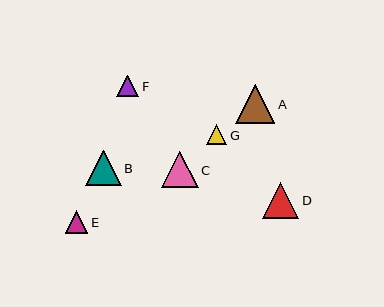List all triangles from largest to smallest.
From largest to smallest: A, C, D, B, E, F, G.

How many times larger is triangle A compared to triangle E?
Triangle A is approximately 1.7 times the size of triangle E.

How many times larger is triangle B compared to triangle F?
Triangle B is approximately 1.6 times the size of triangle F.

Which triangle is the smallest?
Triangle G is the smallest with a size of approximately 20 pixels.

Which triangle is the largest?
Triangle A is the largest with a size of approximately 39 pixels.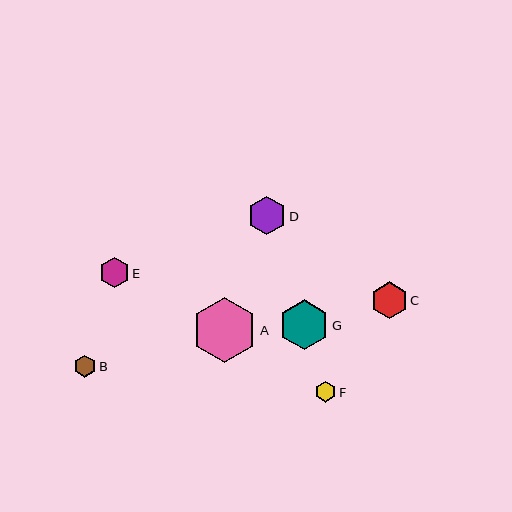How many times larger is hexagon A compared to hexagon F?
Hexagon A is approximately 3.2 times the size of hexagon F.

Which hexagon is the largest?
Hexagon A is the largest with a size of approximately 65 pixels.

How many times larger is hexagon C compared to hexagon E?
Hexagon C is approximately 1.2 times the size of hexagon E.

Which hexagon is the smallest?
Hexagon F is the smallest with a size of approximately 20 pixels.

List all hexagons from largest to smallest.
From largest to smallest: A, G, D, C, E, B, F.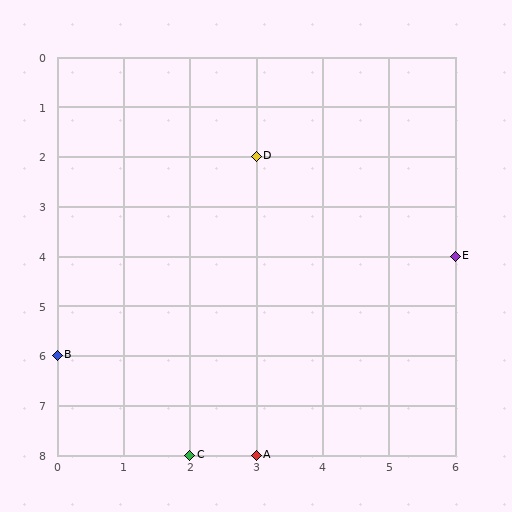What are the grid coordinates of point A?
Point A is at grid coordinates (3, 8).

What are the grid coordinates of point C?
Point C is at grid coordinates (2, 8).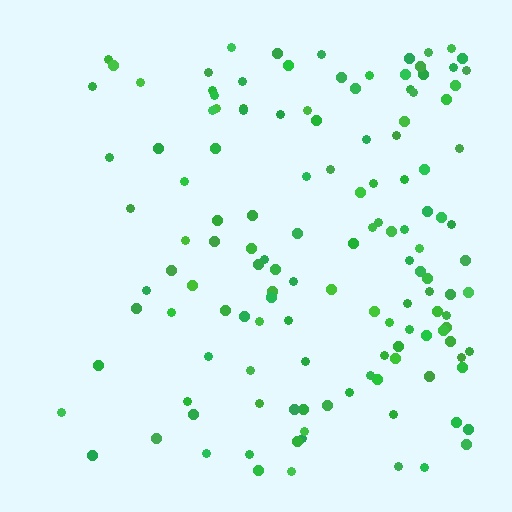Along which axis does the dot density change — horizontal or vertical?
Horizontal.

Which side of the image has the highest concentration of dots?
The right.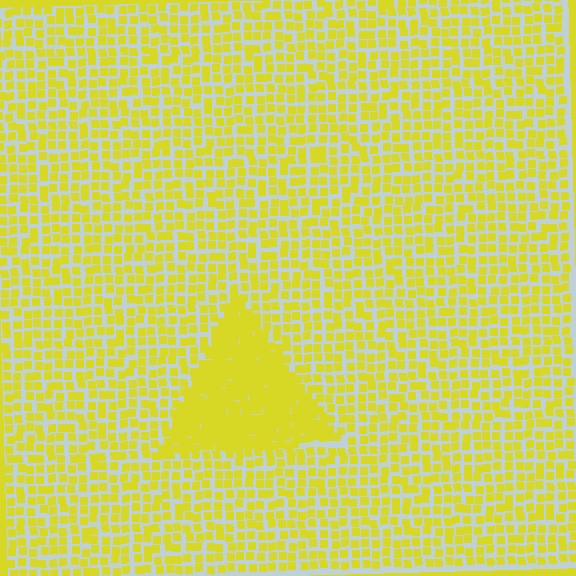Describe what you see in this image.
The image contains small yellow elements arranged at two different densities. A triangle-shaped region is visible where the elements are more densely packed than the surrounding area.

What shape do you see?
I see a triangle.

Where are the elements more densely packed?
The elements are more densely packed inside the triangle boundary.